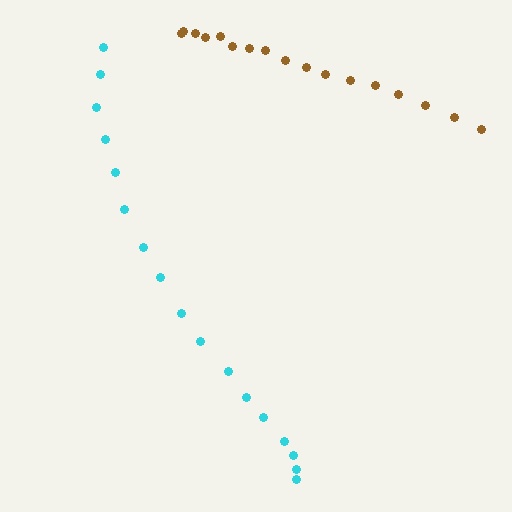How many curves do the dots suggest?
There are 2 distinct paths.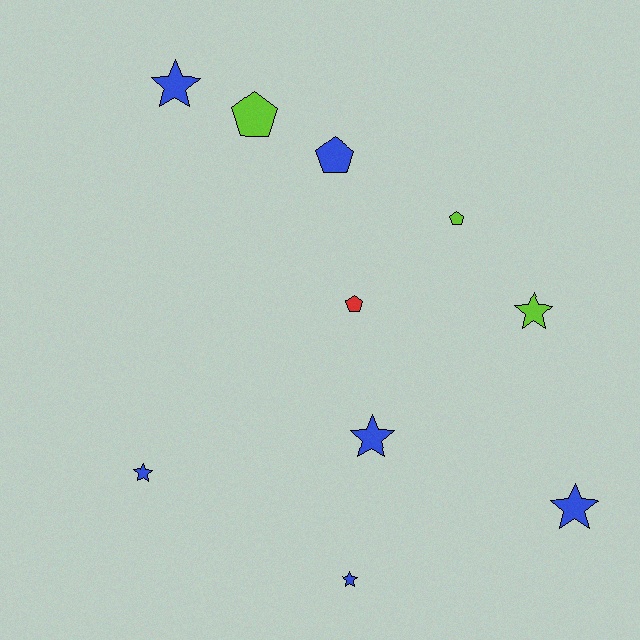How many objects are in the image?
There are 10 objects.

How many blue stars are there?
There are 5 blue stars.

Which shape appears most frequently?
Star, with 6 objects.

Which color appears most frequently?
Blue, with 6 objects.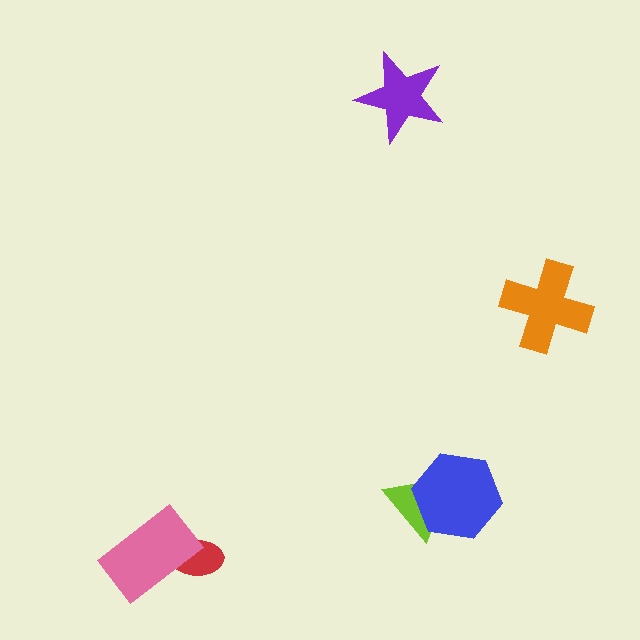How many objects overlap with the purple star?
0 objects overlap with the purple star.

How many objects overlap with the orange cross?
0 objects overlap with the orange cross.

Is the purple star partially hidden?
No, no other shape covers it.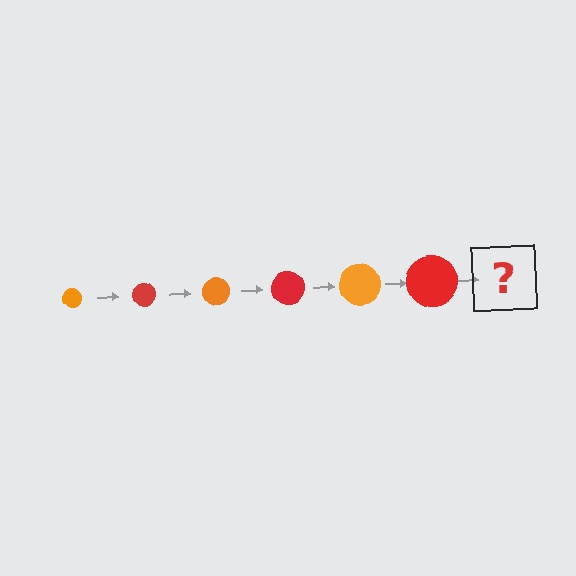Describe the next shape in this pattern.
It should be an orange circle, larger than the previous one.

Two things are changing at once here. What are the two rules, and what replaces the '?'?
The two rules are that the circle grows larger each step and the color cycles through orange and red. The '?' should be an orange circle, larger than the previous one.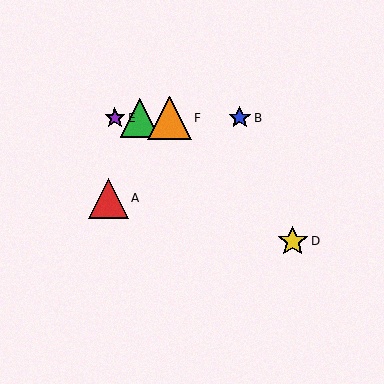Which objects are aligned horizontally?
Objects B, C, E, F are aligned horizontally.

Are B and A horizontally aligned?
No, B is at y≈118 and A is at y≈198.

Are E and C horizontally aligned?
Yes, both are at y≈118.